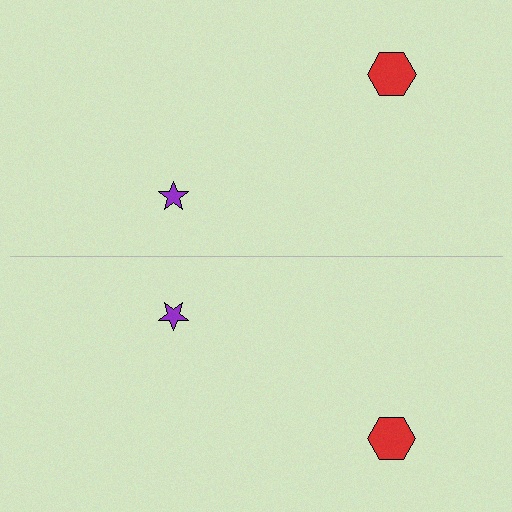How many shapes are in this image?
There are 4 shapes in this image.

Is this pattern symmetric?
Yes, this pattern has bilateral (reflection) symmetry.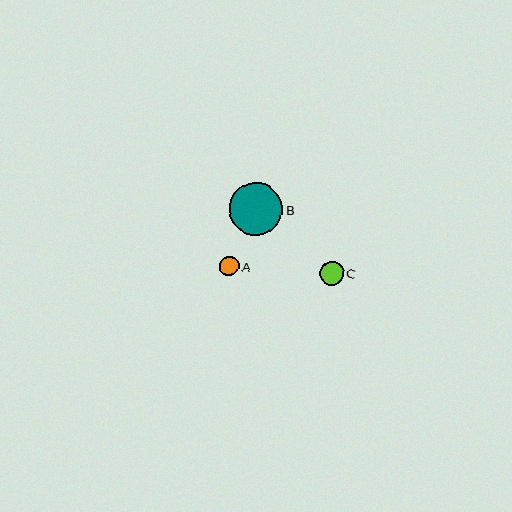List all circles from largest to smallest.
From largest to smallest: B, C, A.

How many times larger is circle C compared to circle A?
Circle C is approximately 1.2 times the size of circle A.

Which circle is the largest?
Circle B is the largest with a size of approximately 53 pixels.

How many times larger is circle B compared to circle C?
Circle B is approximately 2.2 times the size of circle C.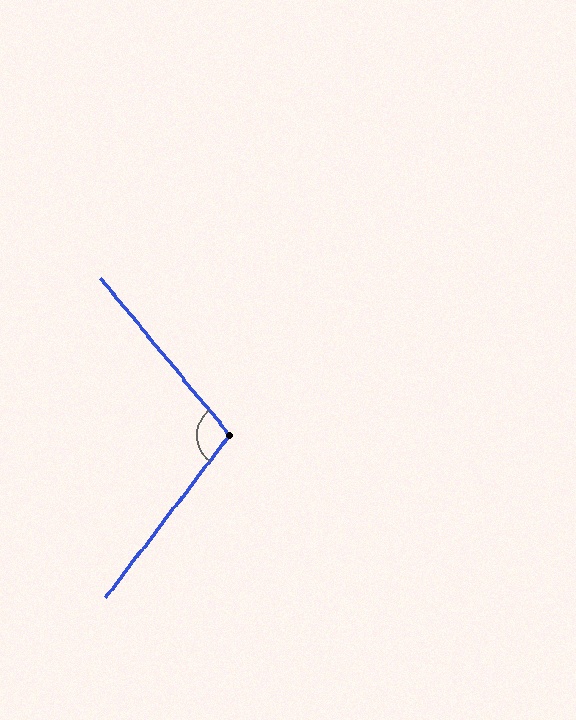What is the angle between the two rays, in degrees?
Approximately 103 degrees.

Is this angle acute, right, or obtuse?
It is obtuse.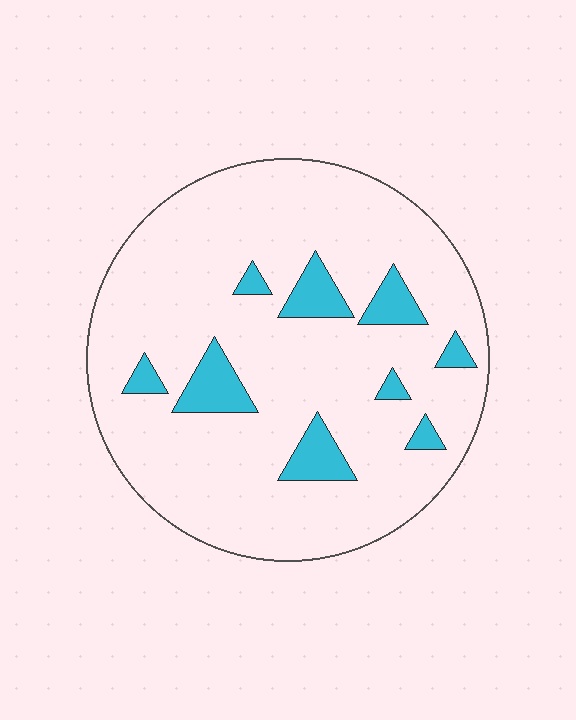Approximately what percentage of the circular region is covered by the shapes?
Approximately 10%.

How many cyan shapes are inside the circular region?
9.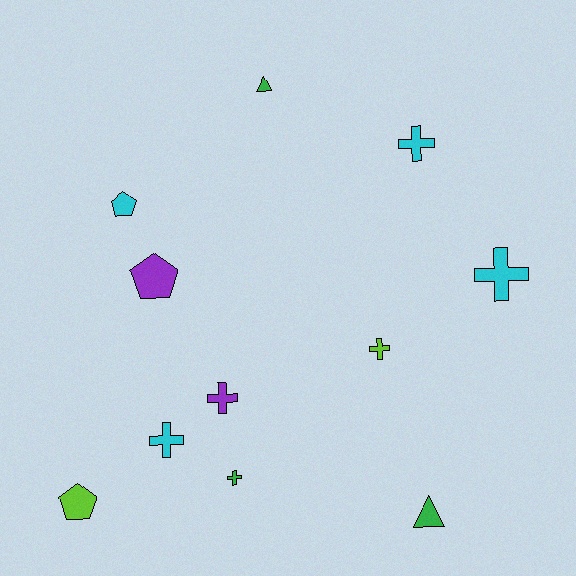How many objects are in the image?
There are 11 objects.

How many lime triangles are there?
There are no lime triangles.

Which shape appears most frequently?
Cross, with 6 objects.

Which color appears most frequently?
Cyan, with 4 objects.